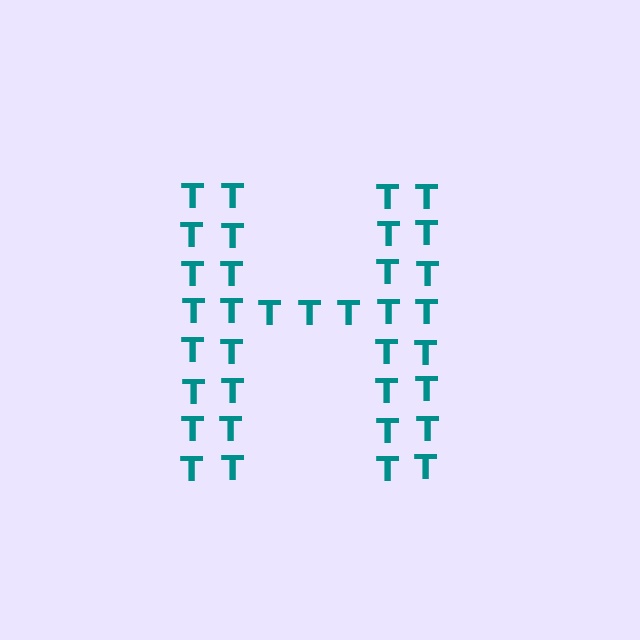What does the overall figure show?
The overall figure shows the letter H.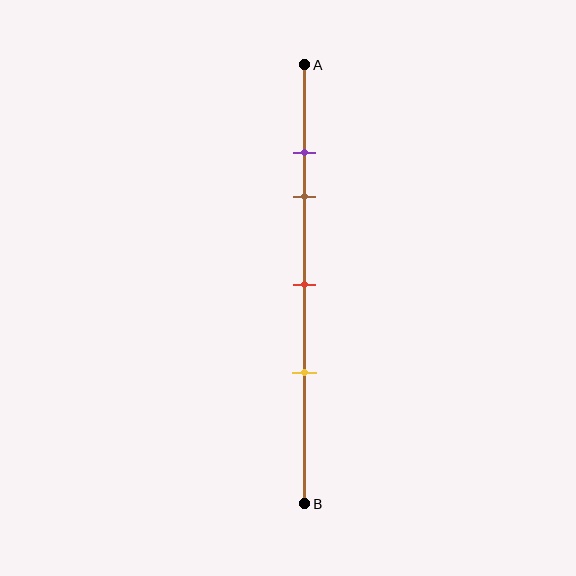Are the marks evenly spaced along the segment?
No, the marks are not evenly spaced.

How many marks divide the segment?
There are 4 marks dividing the segment.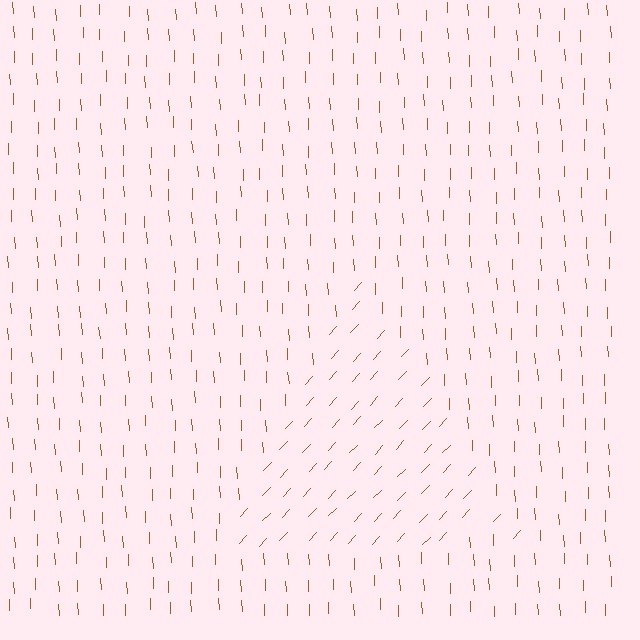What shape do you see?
I see a triangle.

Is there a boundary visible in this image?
Yes, there is a texture boundary formed by a change in line orientation.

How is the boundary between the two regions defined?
The boundary is defined purely by a change in line orientation (approximately 45 degrees difference). All lines are the same color and thickness.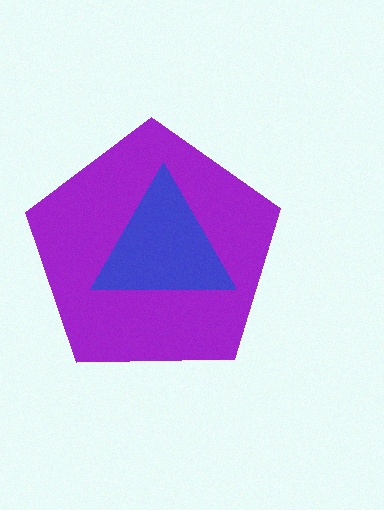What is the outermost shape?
The purple pentagon.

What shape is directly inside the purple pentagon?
The blue triangle.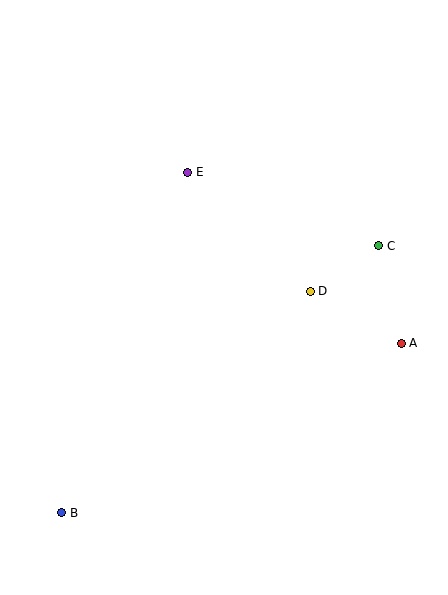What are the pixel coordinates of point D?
Point D is at (310, 291).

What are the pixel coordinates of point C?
Point C is at (379, 246).